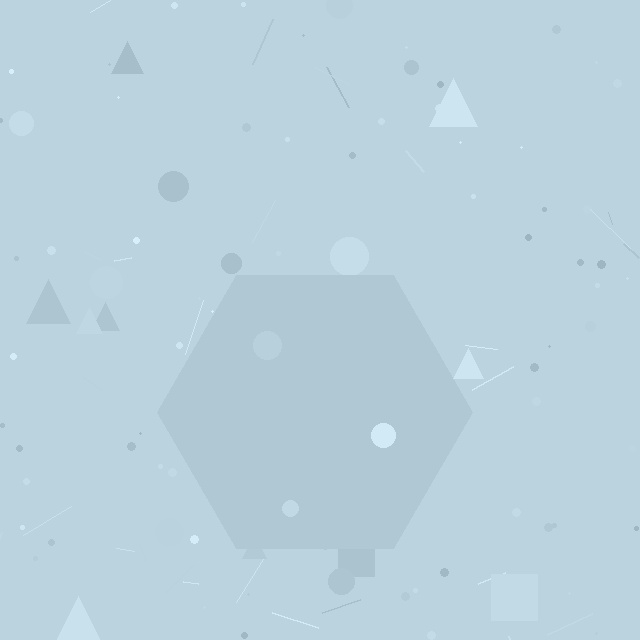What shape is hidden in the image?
A hexagon is hidden in the image.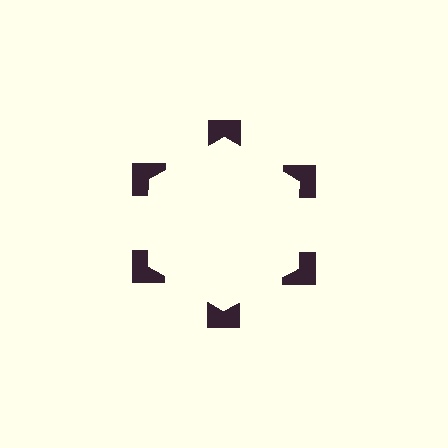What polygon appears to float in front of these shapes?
An illusory hexagon — its edges are inferred from the aligned wedge cuts in the notched squares, not physically drawn.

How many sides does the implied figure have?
6 sides.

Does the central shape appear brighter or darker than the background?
It typically appears slightly brighter than the background, even though no actual brightness change is drawn.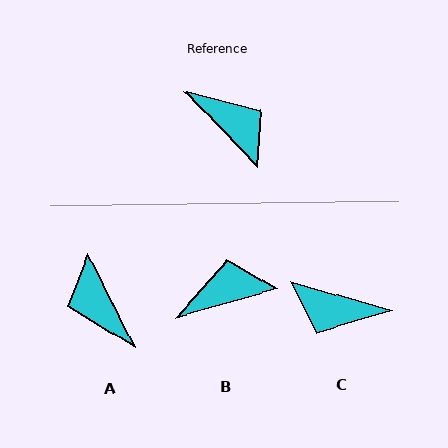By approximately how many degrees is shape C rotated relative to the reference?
Approximately 149 degrees clockwise.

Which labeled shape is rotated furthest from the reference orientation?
A, about 162 degrees away.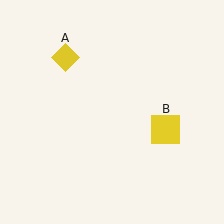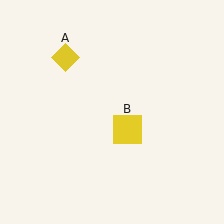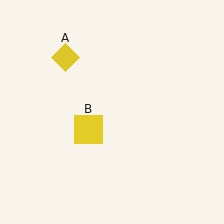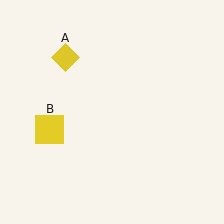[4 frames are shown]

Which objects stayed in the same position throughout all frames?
Yellow diamond (object A) remained stationary.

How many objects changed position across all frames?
1 object changed position: yellow square (object B).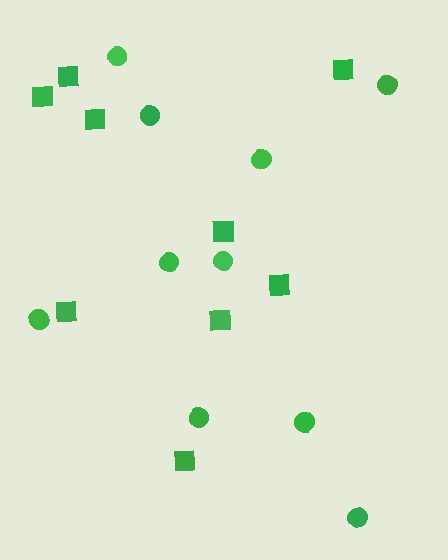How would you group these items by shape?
There are 2 groups: one group of squares (9) and one group of circles (10).